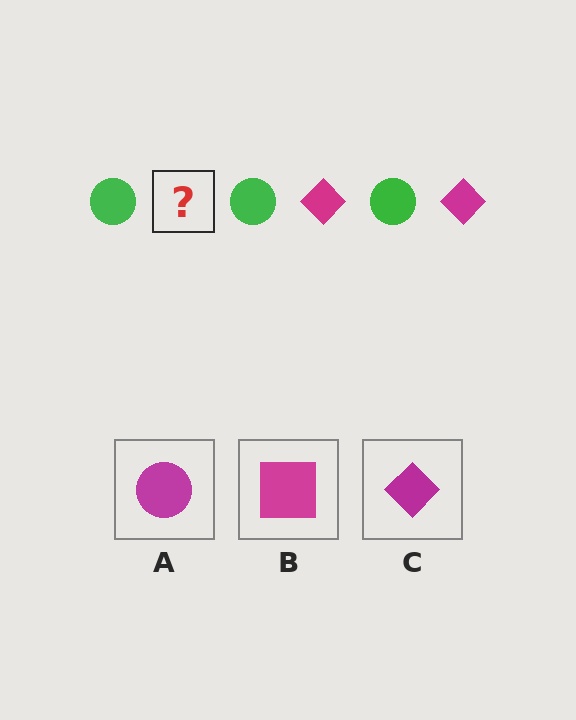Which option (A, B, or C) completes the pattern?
C.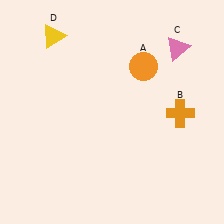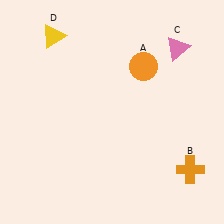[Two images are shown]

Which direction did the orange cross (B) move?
The orange cross (B) moved down.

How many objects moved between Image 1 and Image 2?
1 object moved between the two images.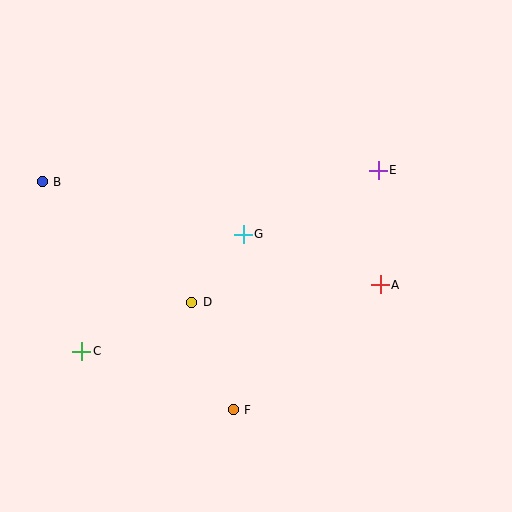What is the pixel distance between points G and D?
The distance between G and D is 85 pixels.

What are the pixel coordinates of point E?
Point E is at (378, 170).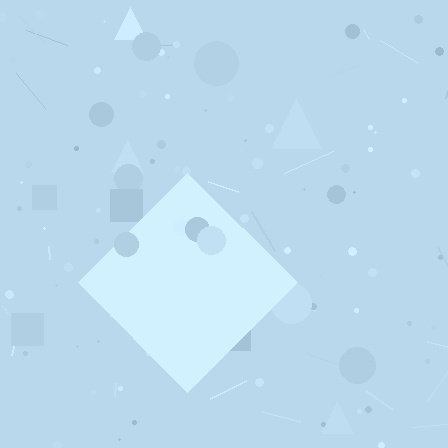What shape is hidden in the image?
A diamond is hidden in the image.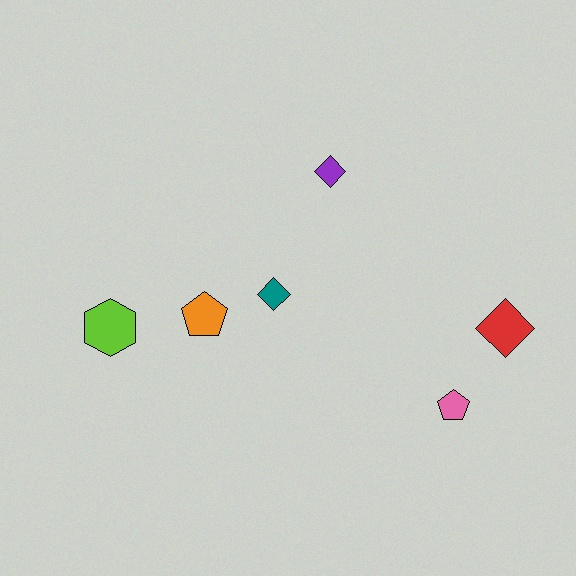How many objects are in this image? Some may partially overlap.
There are 6 objects.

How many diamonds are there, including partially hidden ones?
There are 3 diamonds.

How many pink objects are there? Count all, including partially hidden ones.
There is 1 pink object.